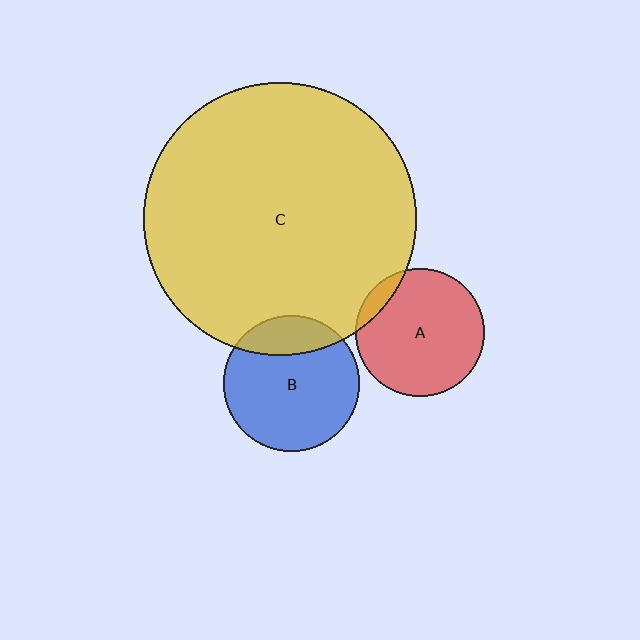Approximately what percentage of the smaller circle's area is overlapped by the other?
Approximately 10%.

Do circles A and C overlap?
Yes.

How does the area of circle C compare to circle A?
Approximately 4.5 times.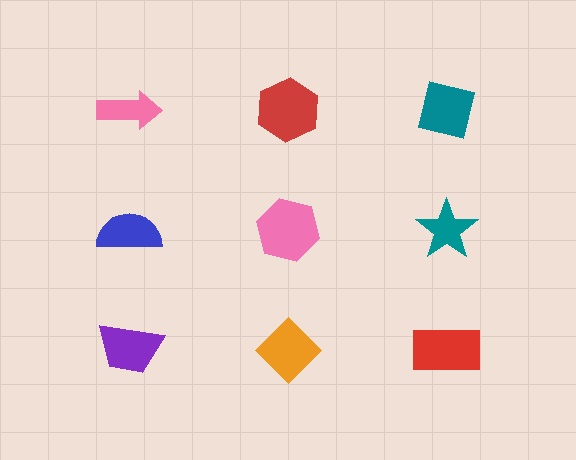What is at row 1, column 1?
A pink arrow.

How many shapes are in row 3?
3 shapes.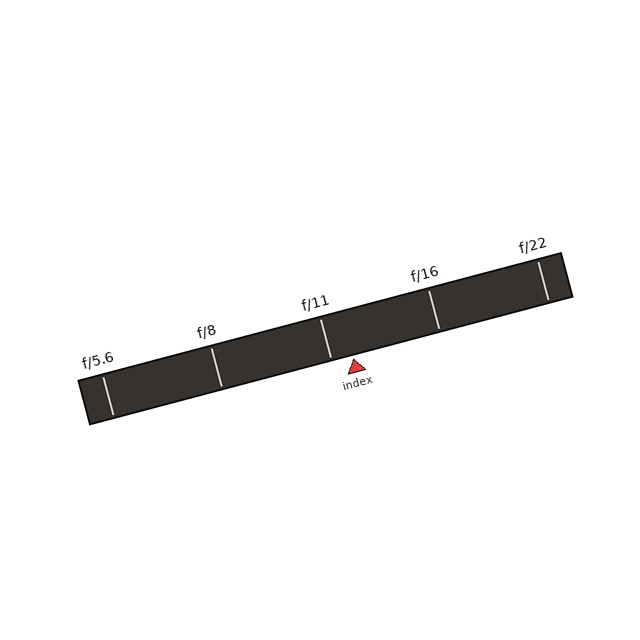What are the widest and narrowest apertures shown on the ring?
The widest aperture shown is f/5.6 and the narrowest is f/22.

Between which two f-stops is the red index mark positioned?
The index mark is between f/11 and f/16.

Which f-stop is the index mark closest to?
The index mark is closest to f/11.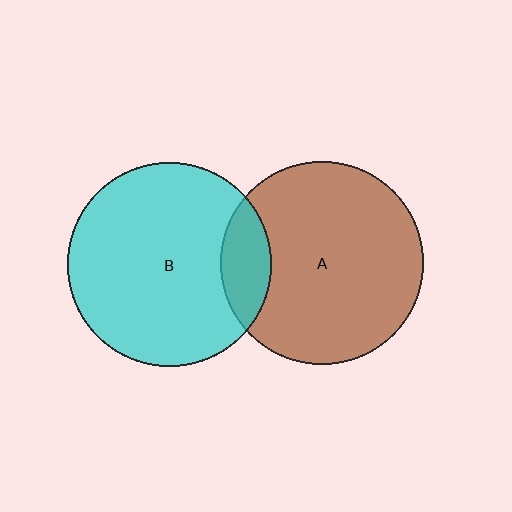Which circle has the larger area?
Circle B (cyan).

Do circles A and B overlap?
Yes.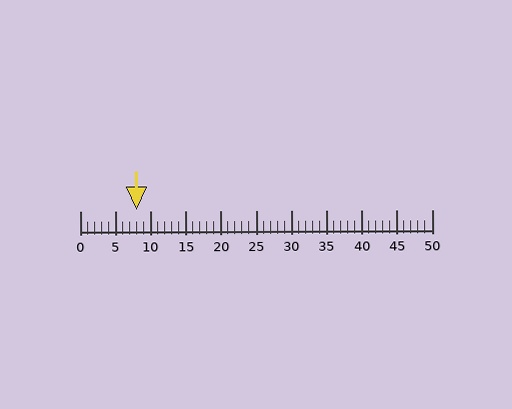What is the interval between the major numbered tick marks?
The major tick marks are spaced 5 units apart.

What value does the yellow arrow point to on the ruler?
The yellow arrow points to approximately 8.